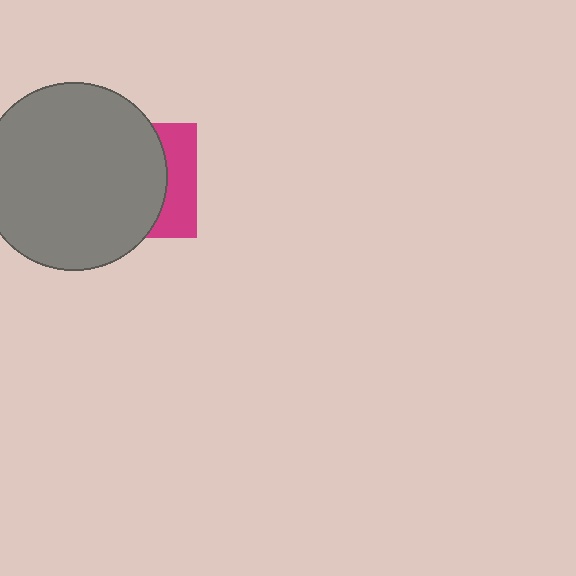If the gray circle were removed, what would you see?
You would see the complete magenta square.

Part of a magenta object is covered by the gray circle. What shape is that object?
It is a square.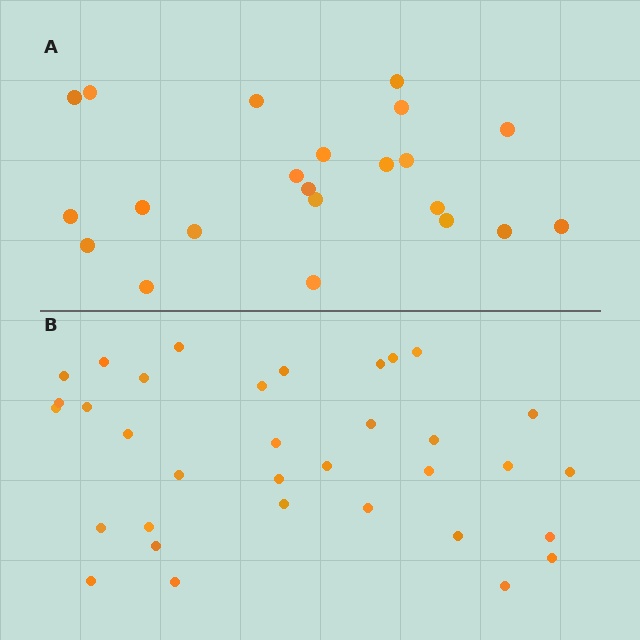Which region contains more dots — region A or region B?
Region B (the bottom region) has more dots.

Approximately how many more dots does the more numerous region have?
Region B has roughly 12 or so more dots than region A.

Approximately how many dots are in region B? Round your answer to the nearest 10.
About 30 dots. (The exact count is 34, which rounds to 30.)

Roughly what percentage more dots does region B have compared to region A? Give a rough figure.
About 55% more.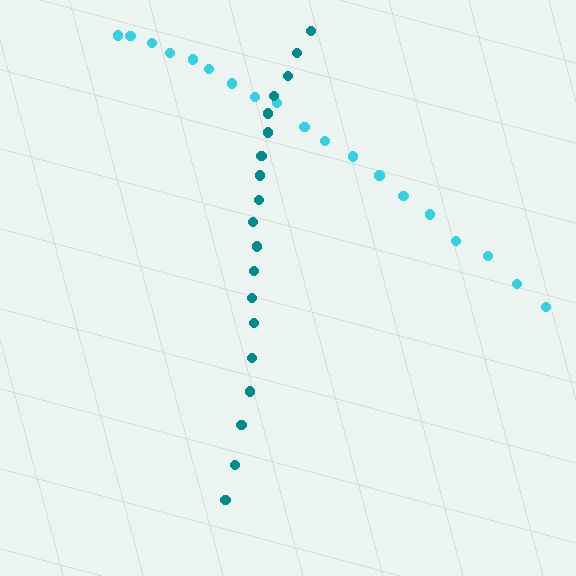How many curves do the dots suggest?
There are 2 distinct paths.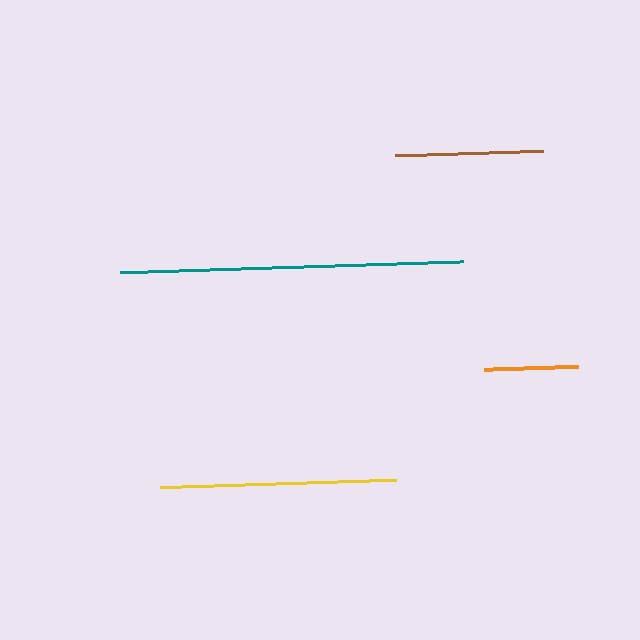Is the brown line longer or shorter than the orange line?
The brown line is longer than the orange line.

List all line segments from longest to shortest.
From longest to shortest: teal, yellow, brown, orange.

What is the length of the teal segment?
The teal segment is approximately 343 pixels long.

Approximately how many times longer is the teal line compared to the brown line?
The teal line is approximately 2.3 times the length of the brown line.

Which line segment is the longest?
The teal line is the longest at approximately 343 pixels.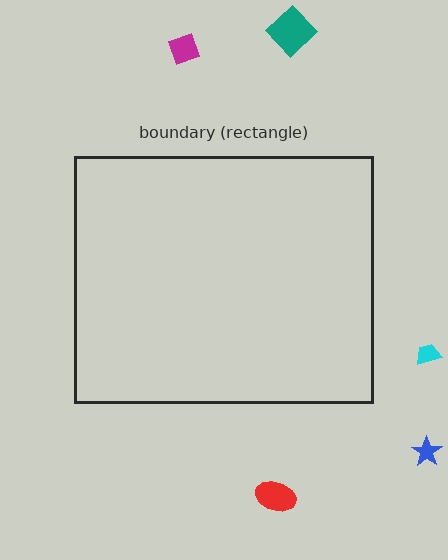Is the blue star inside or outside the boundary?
Outside.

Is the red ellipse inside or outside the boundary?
Outside.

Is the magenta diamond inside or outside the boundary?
Outside.